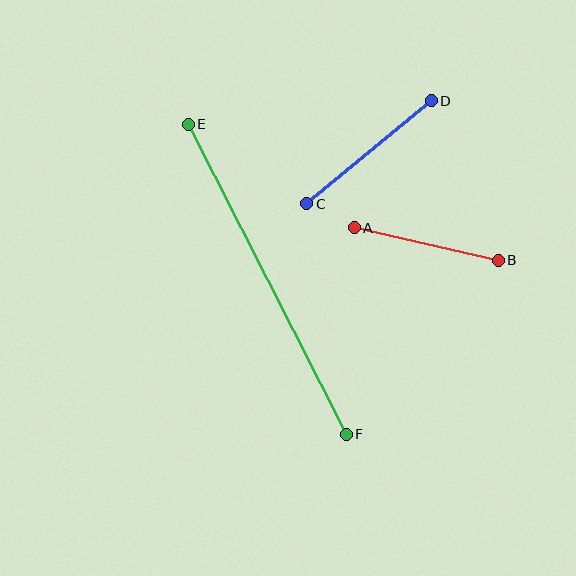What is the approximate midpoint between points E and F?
The midpoint is at approximately (267, 279) pixels.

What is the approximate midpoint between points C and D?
The midpoint is at approximately (369, 152) pixels.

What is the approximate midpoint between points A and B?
The midpoint is at approximately (426, 244) pixels.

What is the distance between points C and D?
The distance is approximately 162 pixels.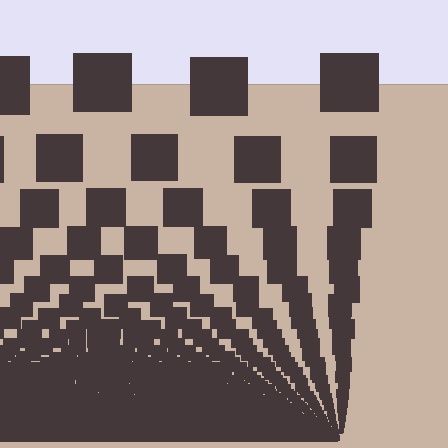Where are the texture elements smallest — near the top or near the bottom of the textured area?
Near the bottom.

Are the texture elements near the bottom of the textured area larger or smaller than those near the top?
Smaller. The gradient is inverted — elements near the bottom are smaller and denser.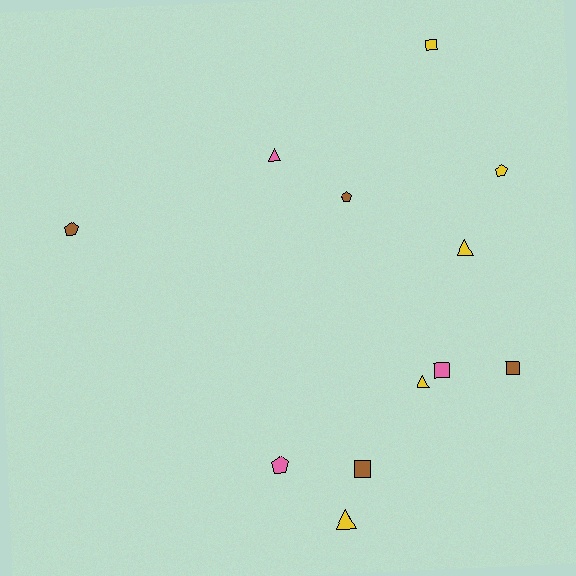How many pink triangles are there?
There is 1 pink triangle.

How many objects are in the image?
There are 12 objects.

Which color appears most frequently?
Yellow, with 5 objects.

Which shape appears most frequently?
Triangle, with 4 objects.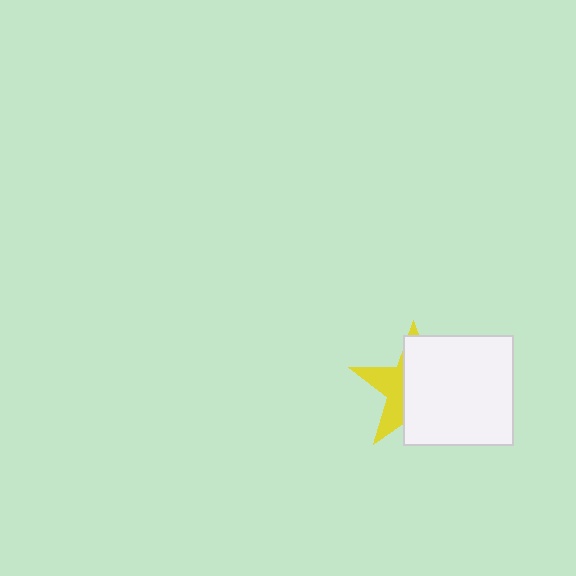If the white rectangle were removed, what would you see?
You would see the complete yellow star.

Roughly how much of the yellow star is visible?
A small part of it is visible (roughly 36%).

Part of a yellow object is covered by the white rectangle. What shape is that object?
It is a star.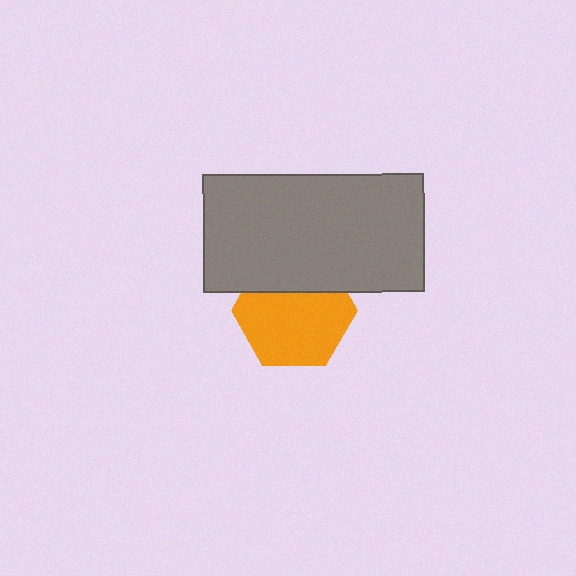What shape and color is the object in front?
The object in front is a gray rectangle.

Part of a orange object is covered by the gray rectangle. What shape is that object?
It is a hexagon.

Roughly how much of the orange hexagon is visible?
Most of it is visible (roughly 69%).